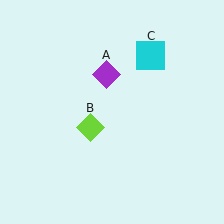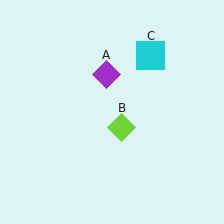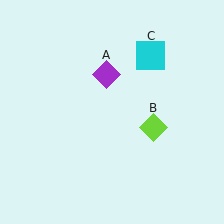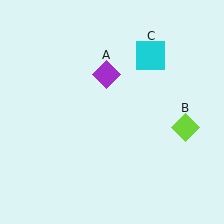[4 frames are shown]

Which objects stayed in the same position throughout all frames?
Purple diamond (object A) and cyan square (object C) remained stationary.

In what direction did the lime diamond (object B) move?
The lime diamond (object B) moved right.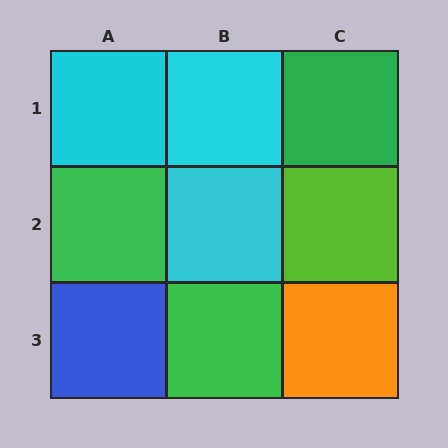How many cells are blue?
1 cell is blue.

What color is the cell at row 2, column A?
Green.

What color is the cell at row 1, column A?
Cyan.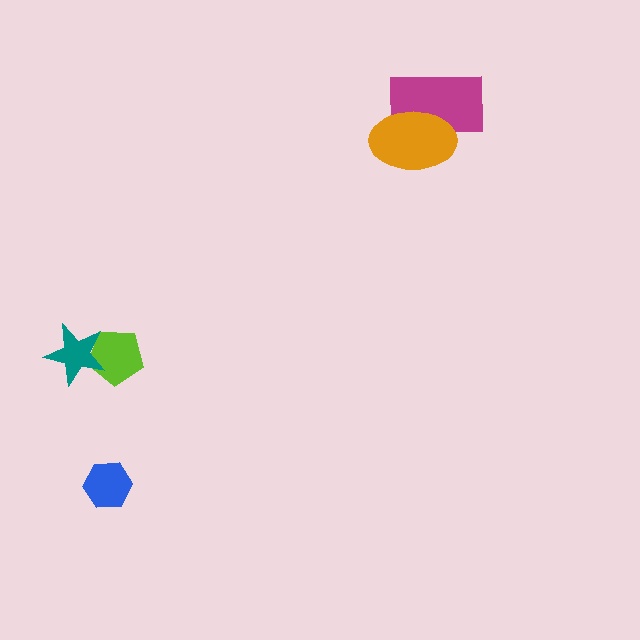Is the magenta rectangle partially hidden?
Yes, it is partially covered by another shape.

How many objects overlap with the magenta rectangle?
1 object overlaps with the magenta rectangle.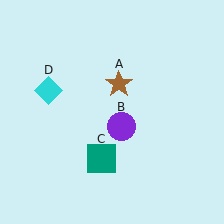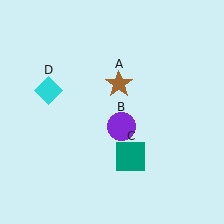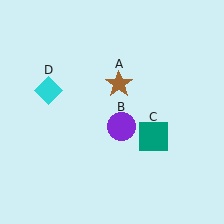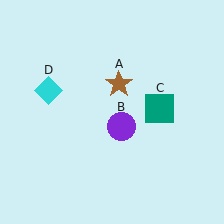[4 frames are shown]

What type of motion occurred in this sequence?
The teal square (object C) rotated counterclockwise around the center of the scene.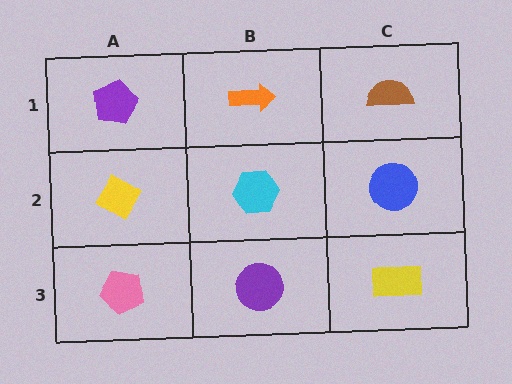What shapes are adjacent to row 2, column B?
An orange arrow (row 1, column B), a purple circle (row 3, column B), a yellow diamond (row 2, column A), a blue circle (row 2, column C).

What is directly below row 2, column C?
A yellow rectangle.